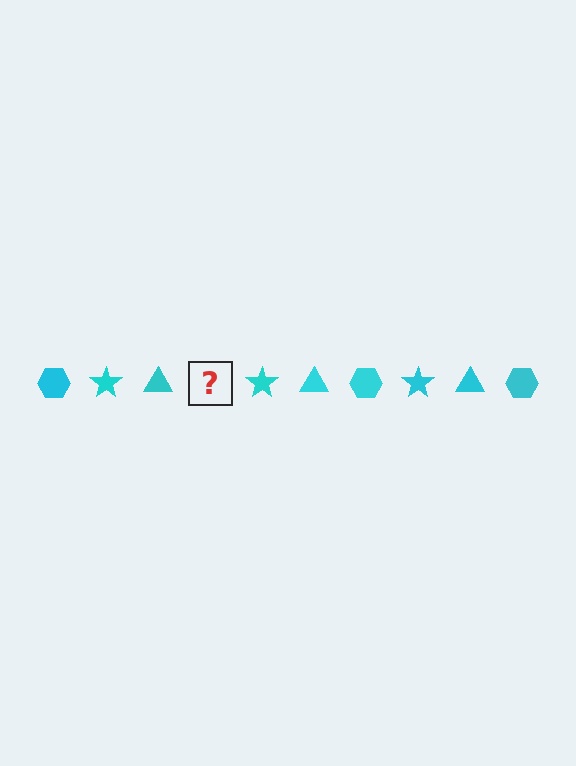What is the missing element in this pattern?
The missing element is a cyan hexagon.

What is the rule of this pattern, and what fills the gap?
The rule is that the pattern cycles through hexagon, star, triangle shapes in cyan. The gap should be filled with a cyan hexagon.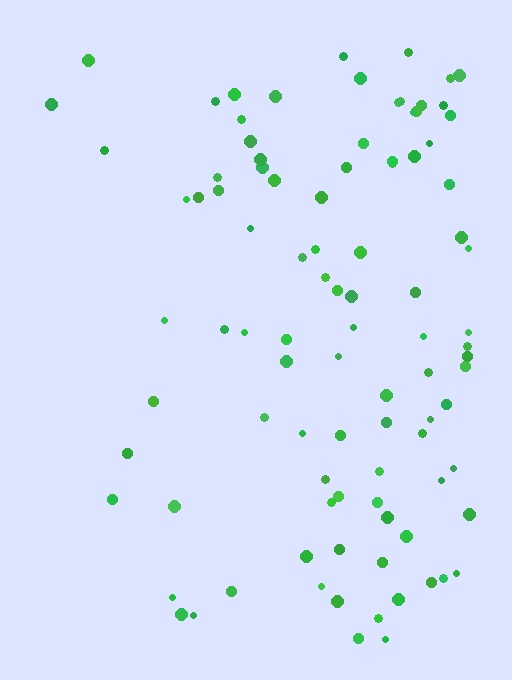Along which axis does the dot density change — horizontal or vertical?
Horizontal.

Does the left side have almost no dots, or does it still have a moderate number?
Still a moderate number, just noticeably fewer than the right.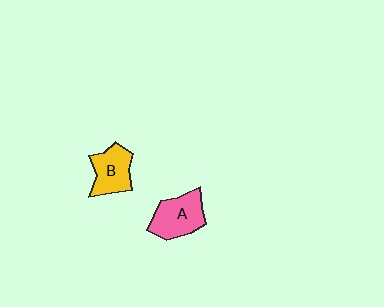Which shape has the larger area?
Shape A (pink).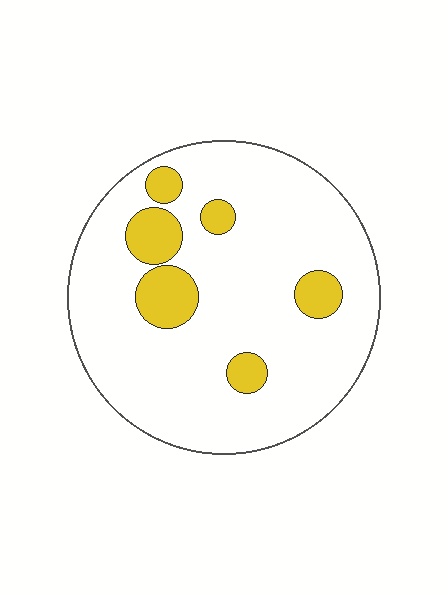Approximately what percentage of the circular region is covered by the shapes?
Approximately 15%.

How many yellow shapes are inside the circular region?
6.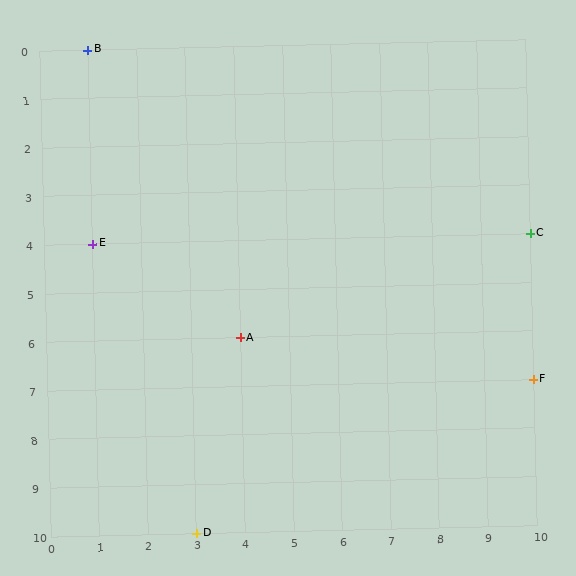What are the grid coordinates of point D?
Point D is at grid coordinates (3, 10).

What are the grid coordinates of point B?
Point B is at grid coordinates (1, 0).